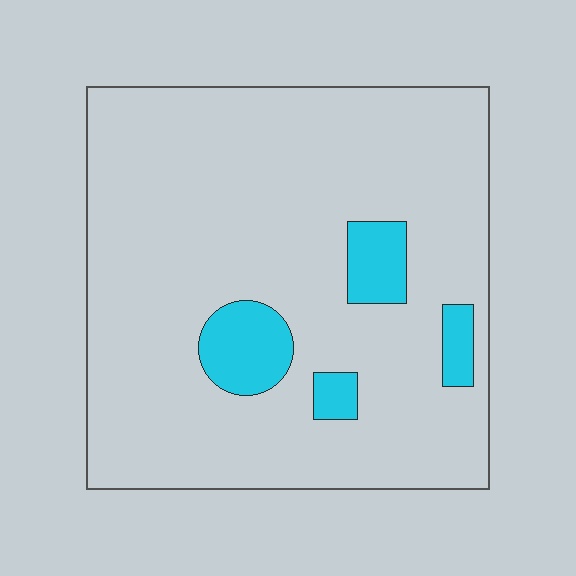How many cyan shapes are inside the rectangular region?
4.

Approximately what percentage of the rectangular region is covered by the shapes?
Approximately 10%.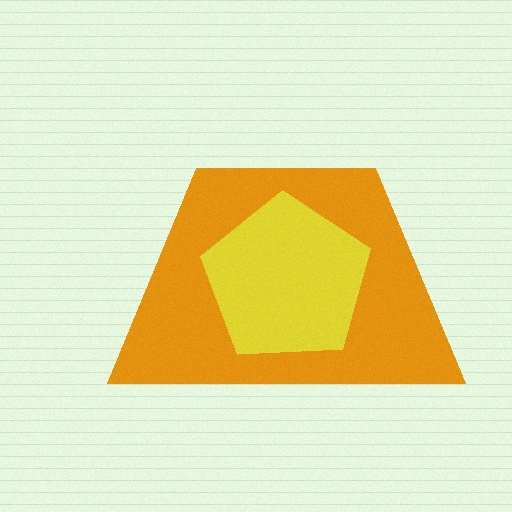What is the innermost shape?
The yellow pentagon.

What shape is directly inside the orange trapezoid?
The yellow pentagon.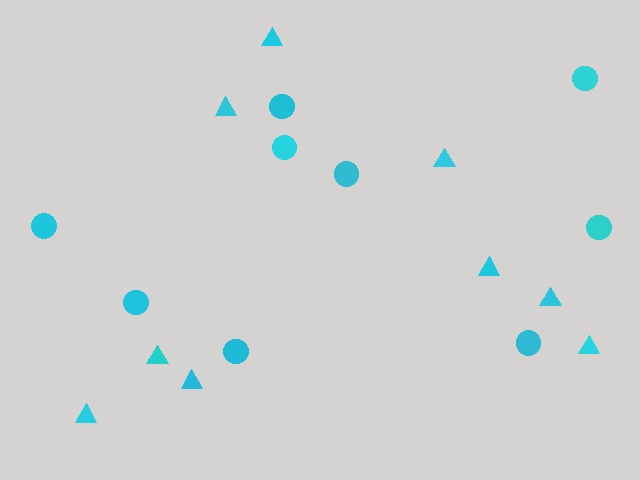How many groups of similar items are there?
There are 2 groups: one group of circles (9) and one group of triangles (9).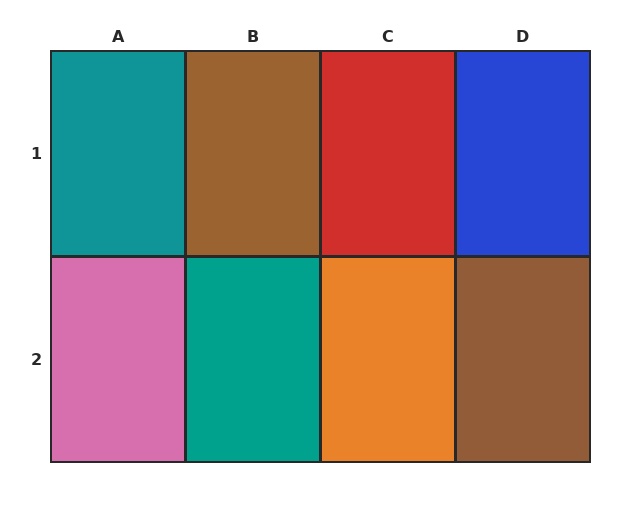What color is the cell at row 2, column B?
Teal.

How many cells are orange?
1 cell is orange.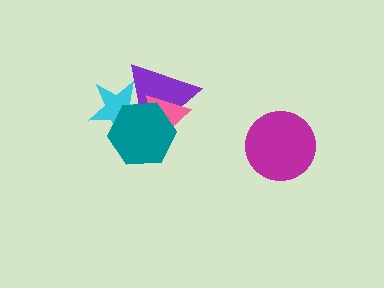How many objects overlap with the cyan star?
3 objects overlap with the cyan star.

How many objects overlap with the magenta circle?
0 objects overlap with the magenta circle.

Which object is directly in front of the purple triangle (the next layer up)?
The pink triangle is directly in front of the purple triangle.